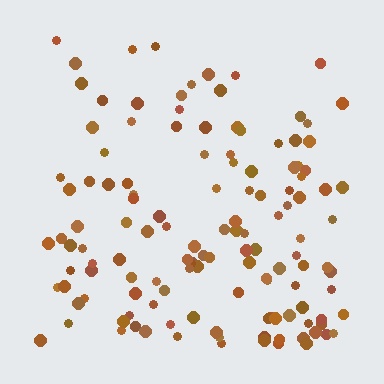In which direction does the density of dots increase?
From top to bottom, with the bottom side densest.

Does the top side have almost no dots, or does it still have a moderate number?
Still a moderate number, just noticeably fewer than the bottom.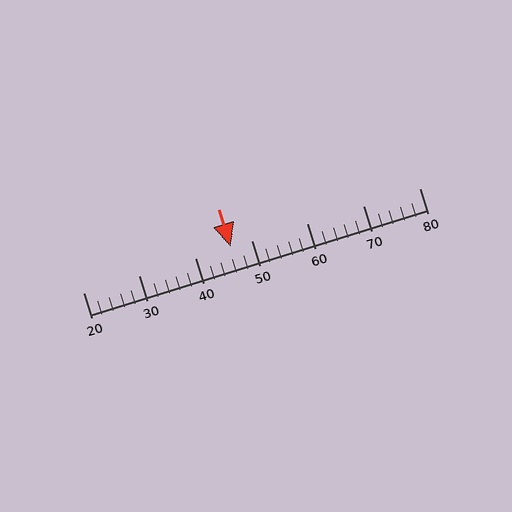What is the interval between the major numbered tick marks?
The major tick marks are spaced 10 units apart.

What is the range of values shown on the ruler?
The ruler shows values from 20 to 80.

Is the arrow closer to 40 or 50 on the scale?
The arrow is closer to 50.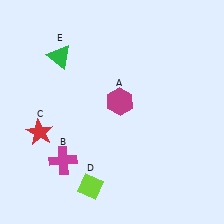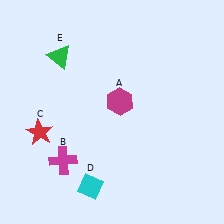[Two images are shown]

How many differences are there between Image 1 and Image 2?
There is 1 difference between the two images.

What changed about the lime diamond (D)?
In Image 1, D is lime. In Image 2, it changed to cyan.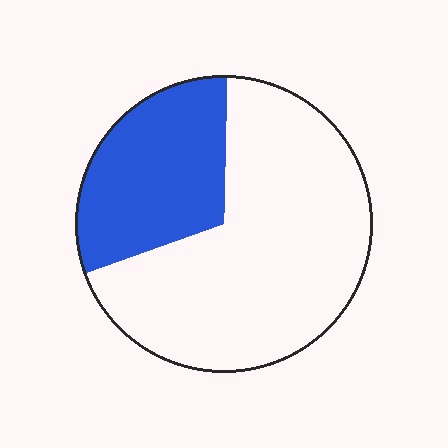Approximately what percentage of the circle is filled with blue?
Approximately 30%.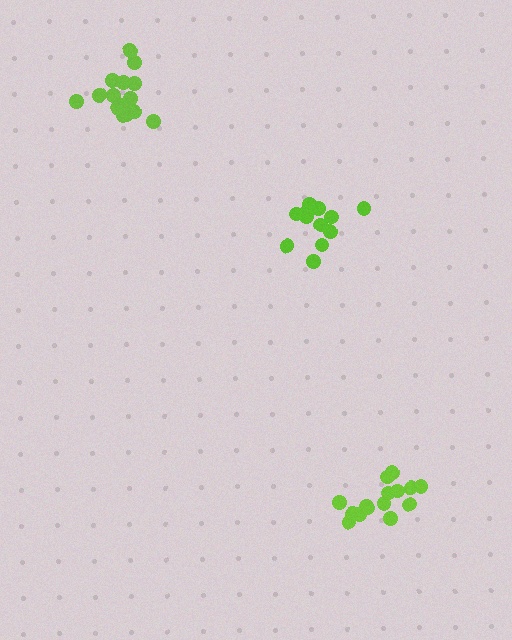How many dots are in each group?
Group 1: 15 dots, Group 2: 13 dots, Group 3: 17 dots (45 total).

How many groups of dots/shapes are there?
There are 3 groups.